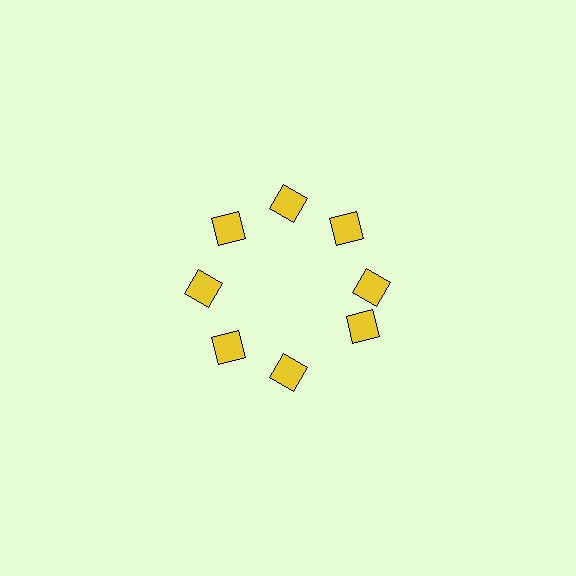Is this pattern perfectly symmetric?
No. The 8 yellow diamonds are arranged in a ring, but one element near the 4 o'clock position is rotated out of alignment along the ring, breaking the 8-fold rotational symmetry.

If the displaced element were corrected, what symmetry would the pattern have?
It would have 8-fold rotational symmetry — the pattern would map onto itself every 45 degrees.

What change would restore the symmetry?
The symmetry would be restored by rotating it back into even spacing with its neighbors so that all 8 diamonds sit at equal angles and equal distance from the center.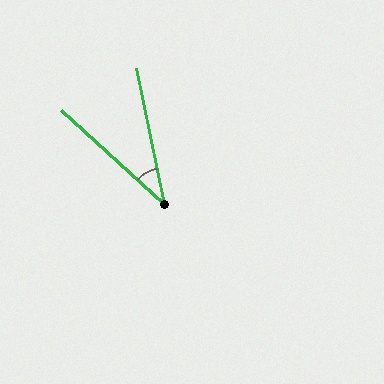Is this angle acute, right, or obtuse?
It is acute.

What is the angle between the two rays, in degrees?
Approximately 36 degrees.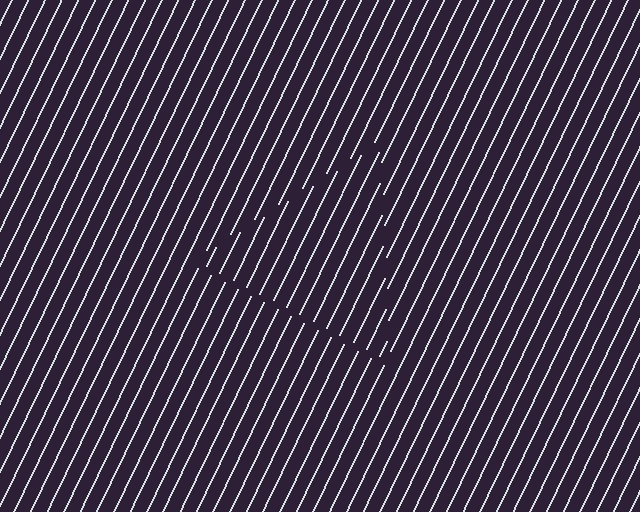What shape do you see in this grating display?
An illusory triangle. The interior of the shape contains the same grating, shifted by half a period — the contour is defined by the phase discontinuity where line-ends from the inner and outer gratings abut.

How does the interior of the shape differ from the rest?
The interior of the shape contains the same grating, shifted by half a period — the contour is defined by the phase discontinuity where line-ends from the inner and outer gratings abut.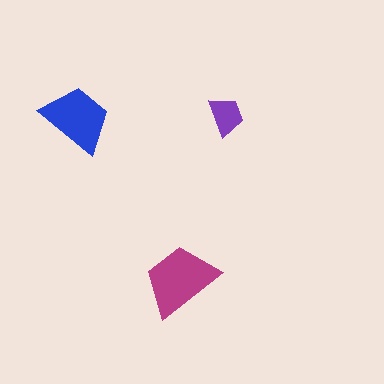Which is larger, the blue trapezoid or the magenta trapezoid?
The magenta one.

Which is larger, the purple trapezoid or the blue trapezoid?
The blue one.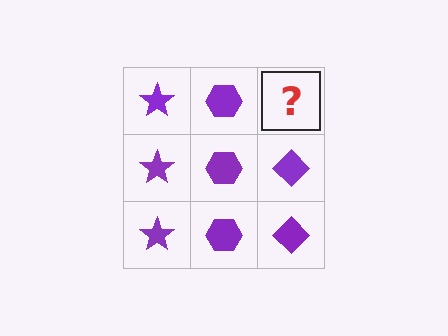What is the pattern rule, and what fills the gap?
The rule is that each column has a consistent shape. The gap should be filled with a purple diamond.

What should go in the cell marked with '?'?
The missing cell should contain a purple diamond.